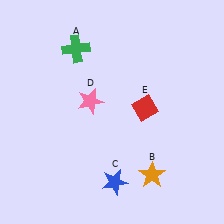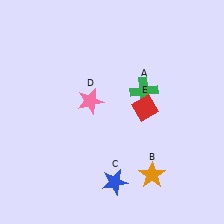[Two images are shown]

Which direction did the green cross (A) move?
The green cross (A) moved right.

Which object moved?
The green cross (A) moved right.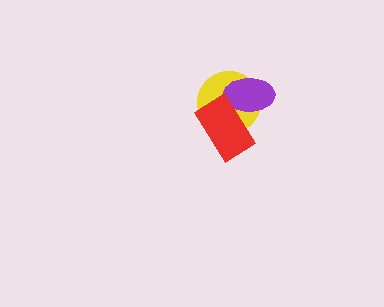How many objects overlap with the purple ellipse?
2 objects overlap with the purple ellipse.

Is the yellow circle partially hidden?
Yes, it is partially covered by another shape.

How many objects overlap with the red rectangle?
2 objects overlap with the red rectangle.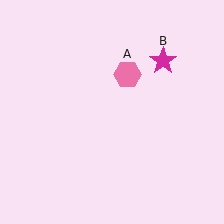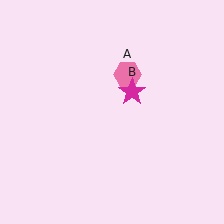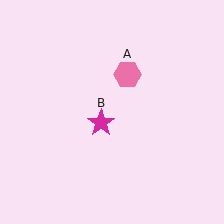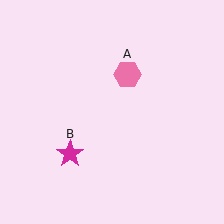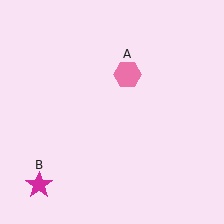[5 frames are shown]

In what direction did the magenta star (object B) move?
The magenta star (object B) moved down and to the left.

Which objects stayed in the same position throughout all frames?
Pink hexagon (object A) remained stationary.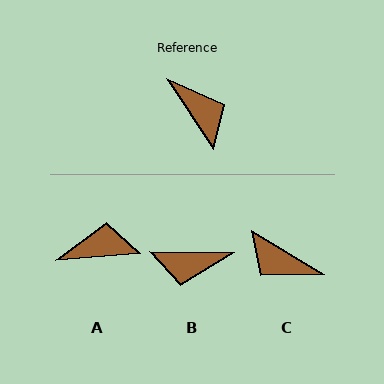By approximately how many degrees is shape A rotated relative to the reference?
Approximately 61 degrees counter-clockwise.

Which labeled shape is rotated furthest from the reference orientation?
C, about 155 degrees away.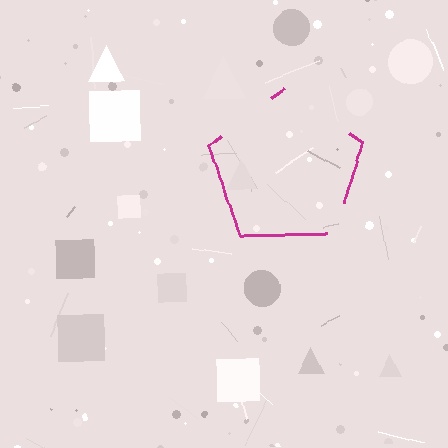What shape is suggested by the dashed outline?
The dashed outline suggests a pentagon.